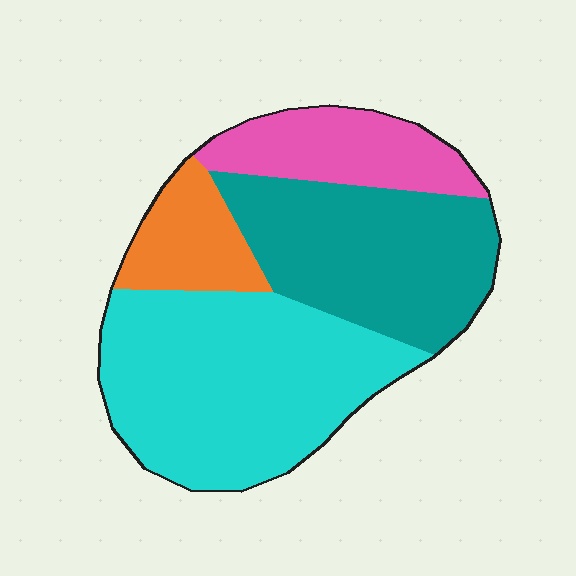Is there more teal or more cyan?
Cyan.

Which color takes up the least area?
Orange, at roughly 10%.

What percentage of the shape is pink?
Pink covers around 15% of the shape.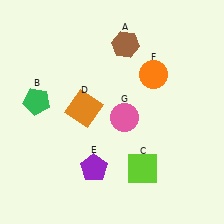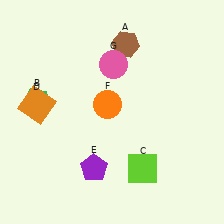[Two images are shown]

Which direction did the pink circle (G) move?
The pink circle (G) moved up.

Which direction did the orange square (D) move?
The orange square (D) moved left.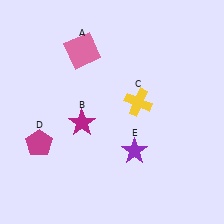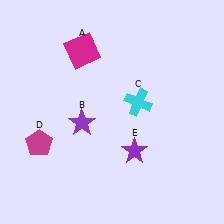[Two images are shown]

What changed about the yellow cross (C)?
In Image 1, C is yellow. In Image 2, it changed to cyan.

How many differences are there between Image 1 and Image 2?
There are 3 differences between the two images.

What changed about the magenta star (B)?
In Image 1, B is magenta. In Image 2, it changed to purple.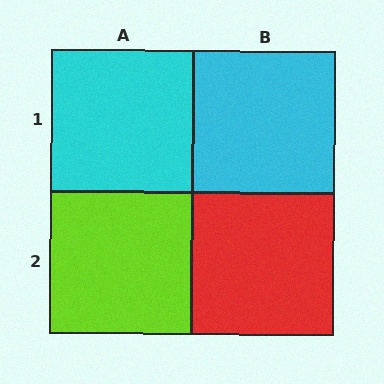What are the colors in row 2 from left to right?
Lime, red.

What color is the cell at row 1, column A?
Cyan.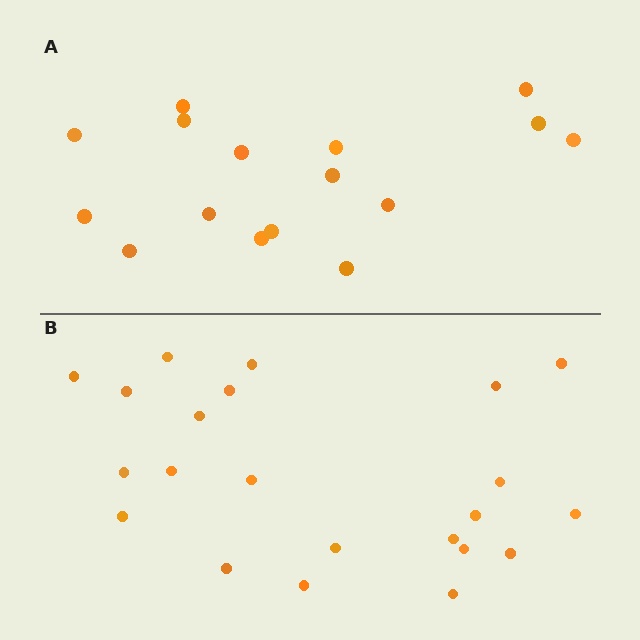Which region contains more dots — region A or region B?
Region B (the bottom region) has more dots.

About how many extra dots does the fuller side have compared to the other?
Region B has about 6 more dots than region A.